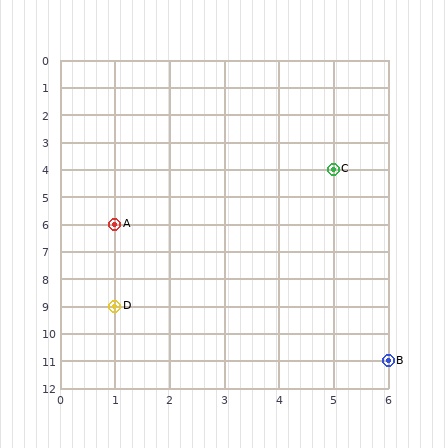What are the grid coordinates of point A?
Point A is at grid coordinates (1, 6).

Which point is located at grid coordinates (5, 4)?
Point C is at (5, 4).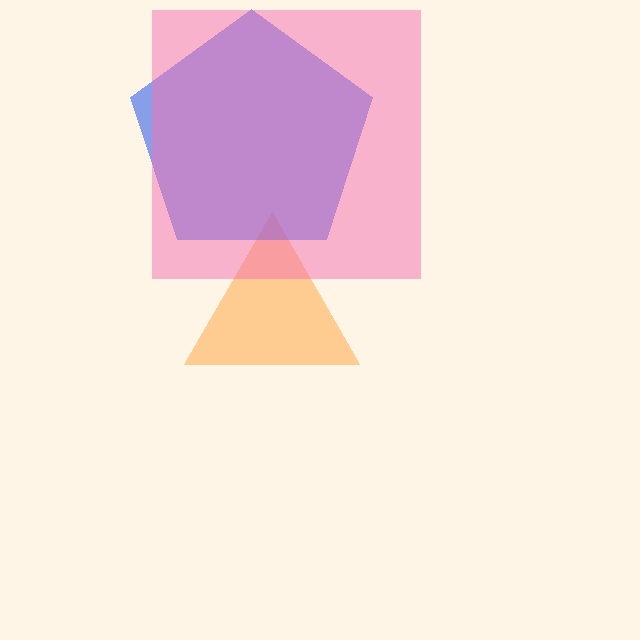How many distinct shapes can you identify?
There are 3 distinct shapes: an orange triangle, a blue pentagon, a pink square.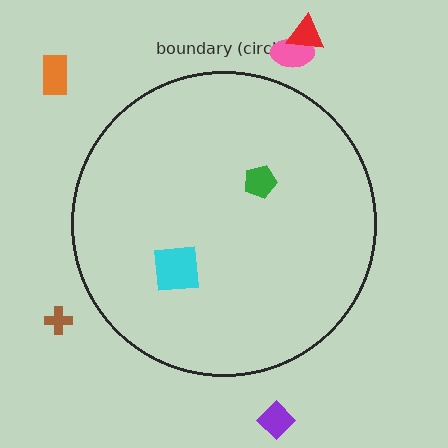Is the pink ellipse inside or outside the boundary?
Outside.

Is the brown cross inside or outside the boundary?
Outside.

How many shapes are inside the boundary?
2 inside, 5 outside.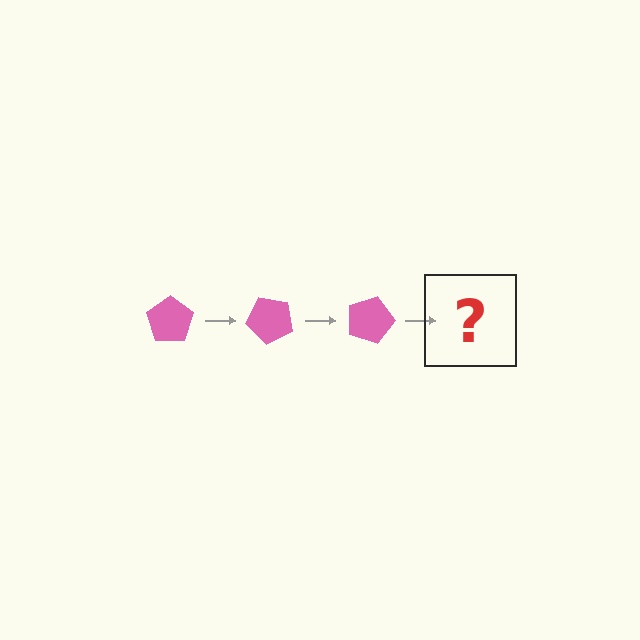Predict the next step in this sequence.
The next step is a pink pentagon rotated 135 degrees.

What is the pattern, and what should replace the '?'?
The pattern is that the pentagon rotates 45 degrees each step. The '?' should be a pink pentagon rotated 135 degrees.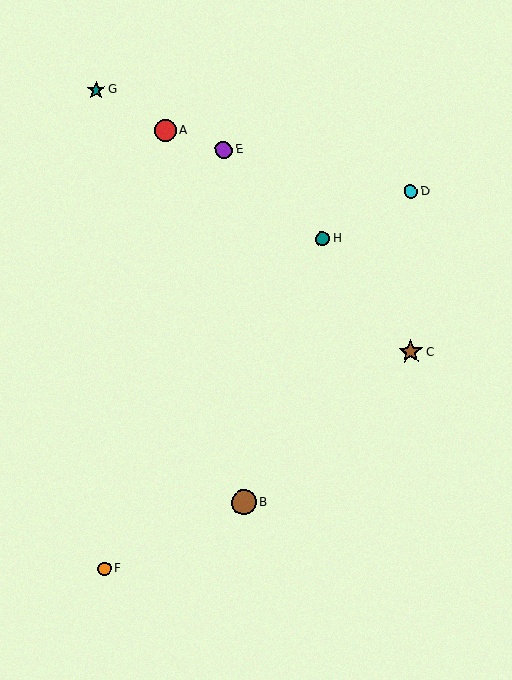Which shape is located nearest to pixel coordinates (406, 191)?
The cyan circle (labeled D) at (411, 192) is nearest to that location.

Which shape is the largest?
The brown circle (labeled B) is the largest.